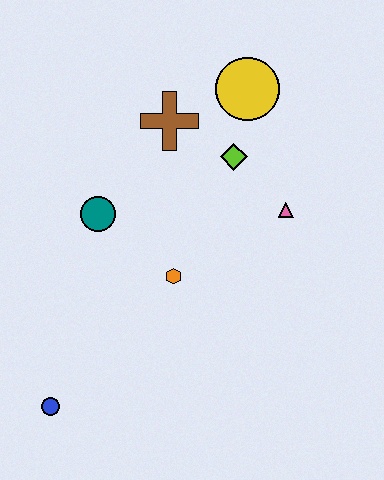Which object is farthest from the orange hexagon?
The yellow circle is farthest from the orange hexagon.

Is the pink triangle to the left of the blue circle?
No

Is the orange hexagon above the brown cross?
No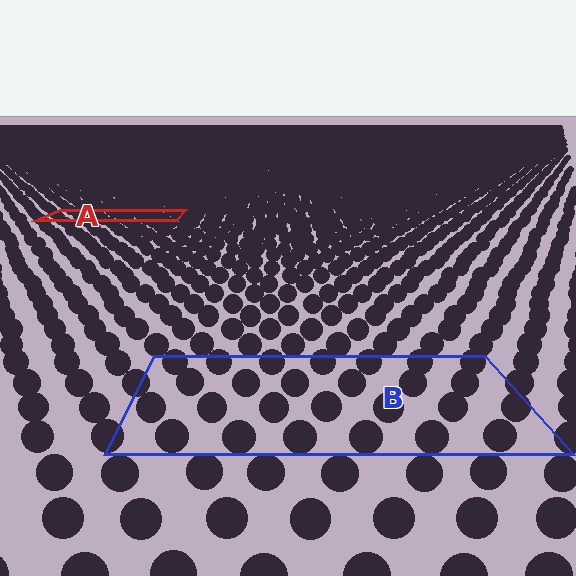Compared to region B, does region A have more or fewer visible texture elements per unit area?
Region A has more texture elements per unit area — they are packed more densely because it is farther away.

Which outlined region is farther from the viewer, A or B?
Region A is farther from the viewer — the texture elements inside it appear smaller and more densely packed.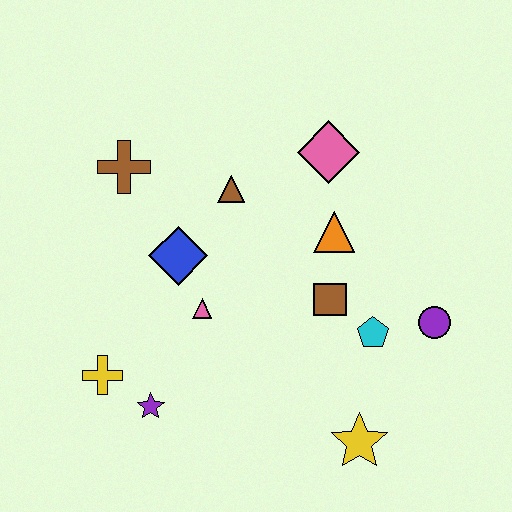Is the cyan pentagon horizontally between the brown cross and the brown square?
No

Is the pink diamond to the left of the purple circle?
Yes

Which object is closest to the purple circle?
The cyan pentagon is closest to the purple circle.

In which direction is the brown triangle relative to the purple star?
The brown triangle is above the purple star.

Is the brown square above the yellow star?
Yes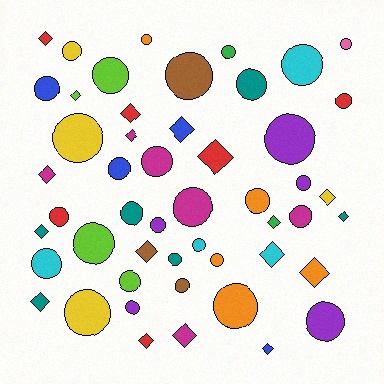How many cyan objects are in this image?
There are 4 cyan objects.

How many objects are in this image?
There are 50 objects.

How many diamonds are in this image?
There are 18 diamonds.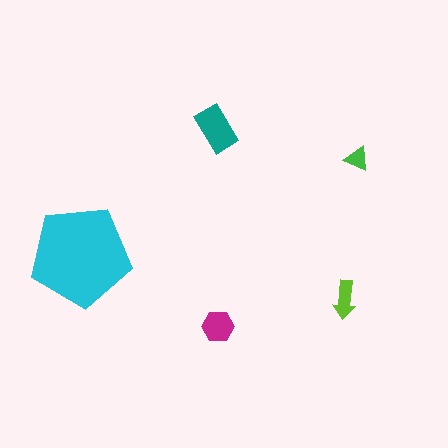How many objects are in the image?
There are 5 objects in the image.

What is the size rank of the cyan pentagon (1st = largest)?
1st.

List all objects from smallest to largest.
The green triangle, the lime arrow, the magenta hexagon, the teal rectangle, the cyan pentagon.